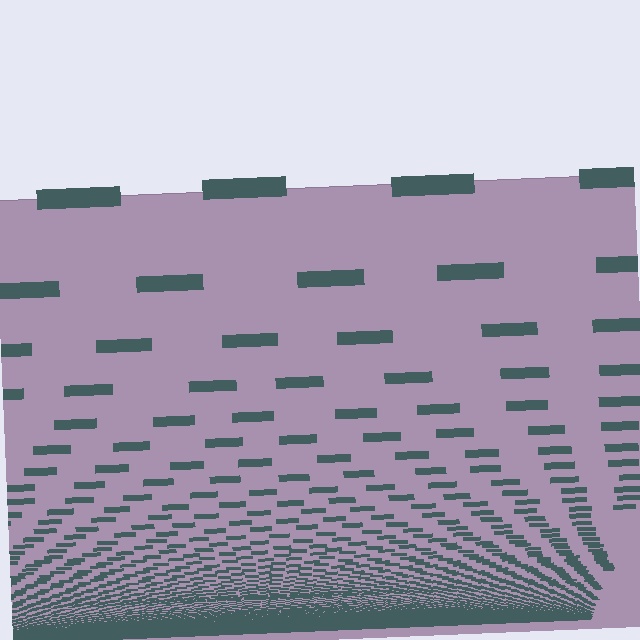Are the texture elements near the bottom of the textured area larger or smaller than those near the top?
Smaller. The gradient is inverted — elements near the bottom are smaller and denser.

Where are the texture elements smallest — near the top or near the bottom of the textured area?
Near the bottom.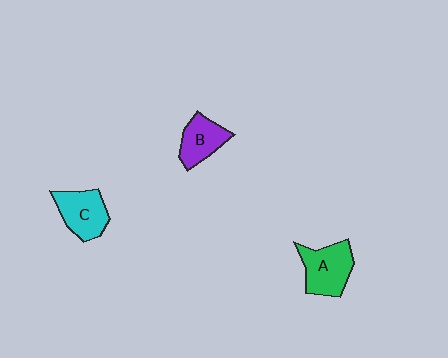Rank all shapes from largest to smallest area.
From largest to smallest: A (green), C (cyan), B (purple).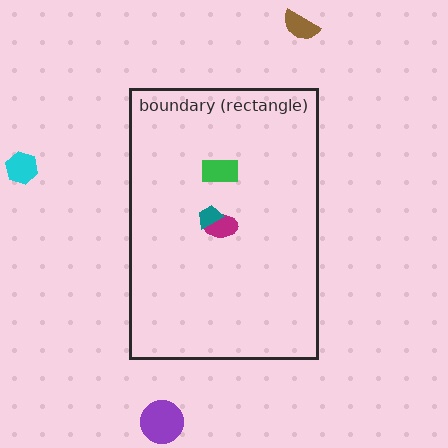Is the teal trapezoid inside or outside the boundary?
Inside.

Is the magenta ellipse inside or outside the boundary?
Inside.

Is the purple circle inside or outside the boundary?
Outside.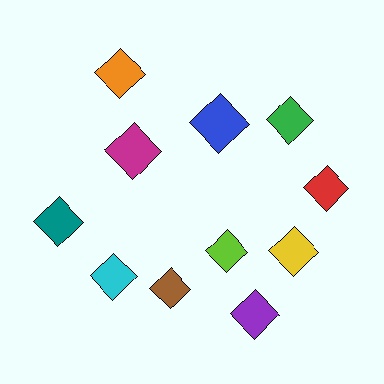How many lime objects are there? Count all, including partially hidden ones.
There is 1 lime object.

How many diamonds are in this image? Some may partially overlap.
There are 11 diamonds.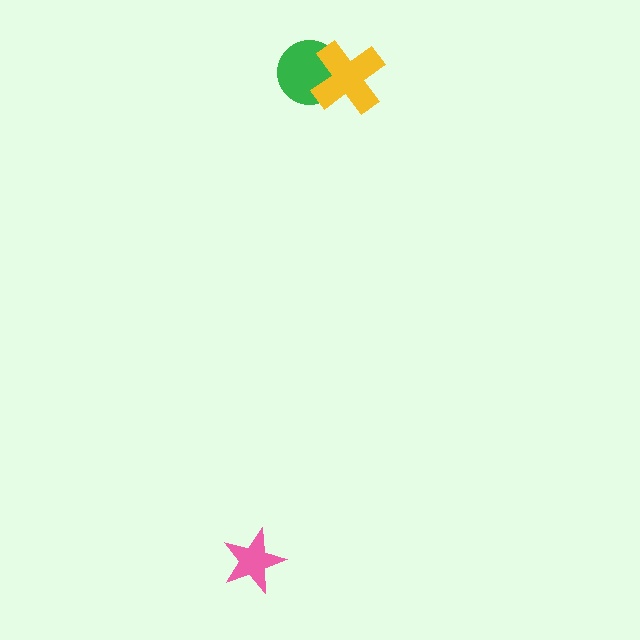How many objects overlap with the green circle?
1 object overlaps with the green circle.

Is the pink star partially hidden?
No, no other shape covers it.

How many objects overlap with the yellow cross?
1 object overlaps with the yellow cross.